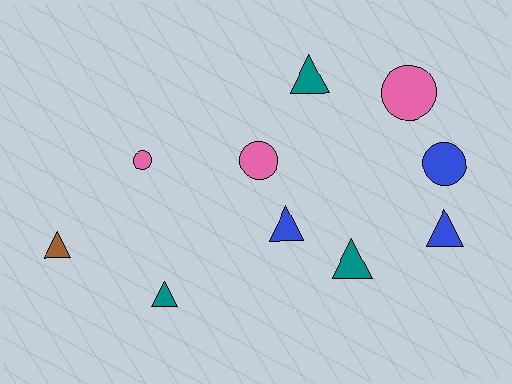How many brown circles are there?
There are no brown circles.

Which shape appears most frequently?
Triangle, with 6 objects.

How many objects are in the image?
There are 10 objects.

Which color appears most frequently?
Teal, with 3 objects.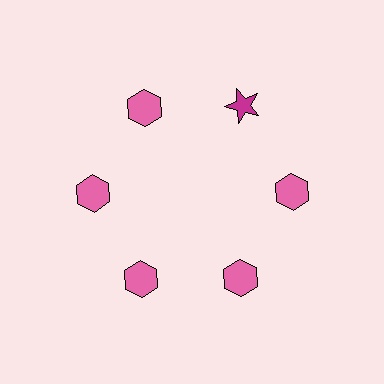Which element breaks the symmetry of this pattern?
The magenta star at roughly the 1 o'clock position breaks the symmetry. All other shapes are pink hexagons.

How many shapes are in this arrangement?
There are 6 shapes arranged in a ring pattern.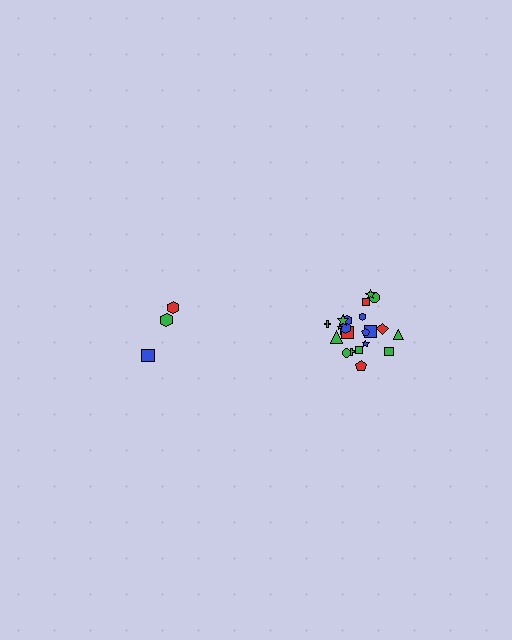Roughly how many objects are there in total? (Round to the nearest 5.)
Roughly 25 objects in total.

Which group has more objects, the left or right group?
The right group.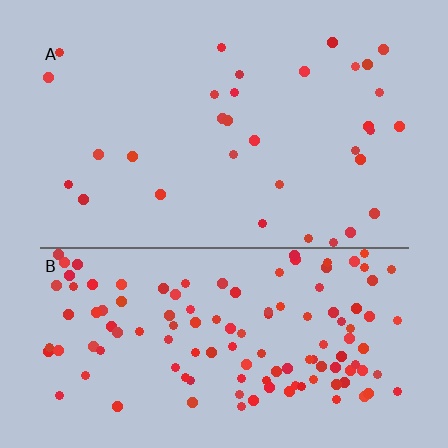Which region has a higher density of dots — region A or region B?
B (the bottom).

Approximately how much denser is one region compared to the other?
Approximately 3.9× — region B over region A.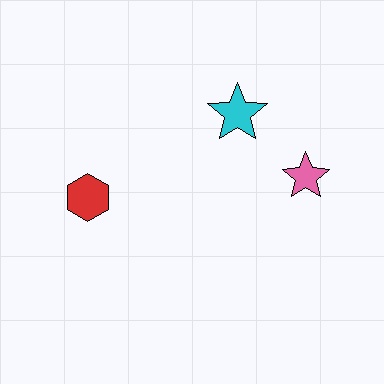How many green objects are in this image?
There are no green objects.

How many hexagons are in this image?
There is 1 hexagon.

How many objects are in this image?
There are 3 objects.